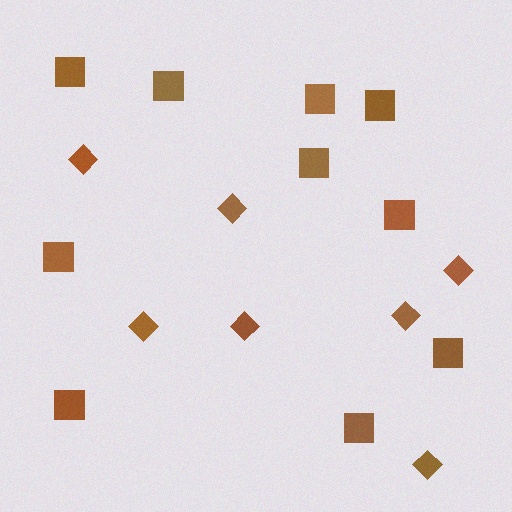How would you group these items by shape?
There are 2 groups: one group of diamonds (7) and one group of squares (10).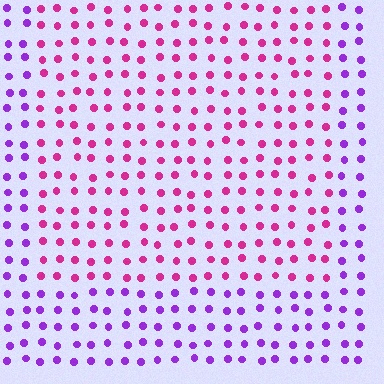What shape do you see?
I see a rectangle.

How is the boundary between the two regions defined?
The boundary is defined purely by a slight shift in hue (about 45 degrees). Spacing, size, and orientation are identical on both sides.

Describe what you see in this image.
The image is filled with small purple elements in a uniform arrangement. A rectangle-shaped region is visible where the elements are tinted to a slightly different hue, forming a subtle color boundary.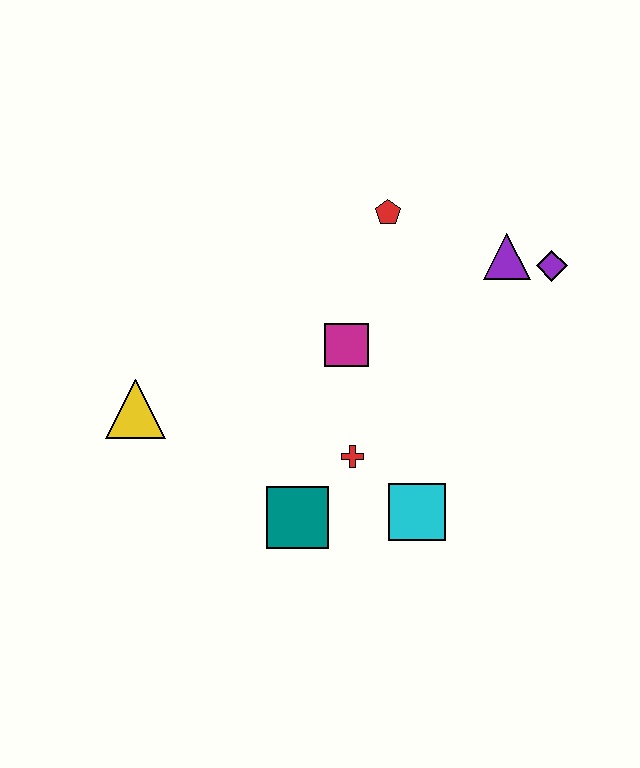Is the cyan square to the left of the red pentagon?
No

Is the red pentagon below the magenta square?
No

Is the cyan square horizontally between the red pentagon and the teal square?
No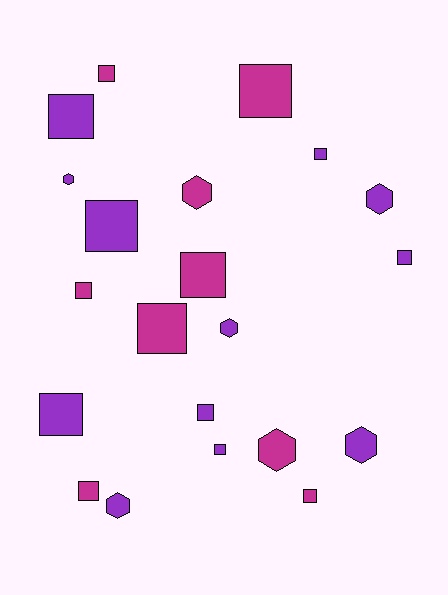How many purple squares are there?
There are 7 purple squares.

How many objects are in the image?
There are 21 objects.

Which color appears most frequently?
Purple, with 12 objects.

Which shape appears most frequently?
Square, with 14 objects.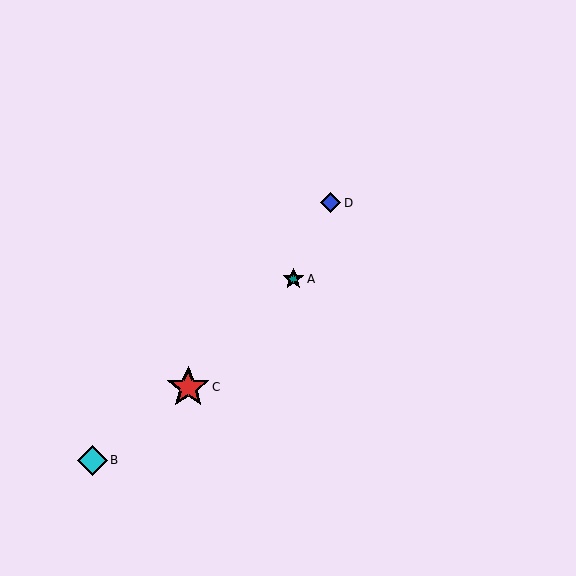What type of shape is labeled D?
Shape D is a blue diamond.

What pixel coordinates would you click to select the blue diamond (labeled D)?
Click at (331, 203) to select the blue diamond D.